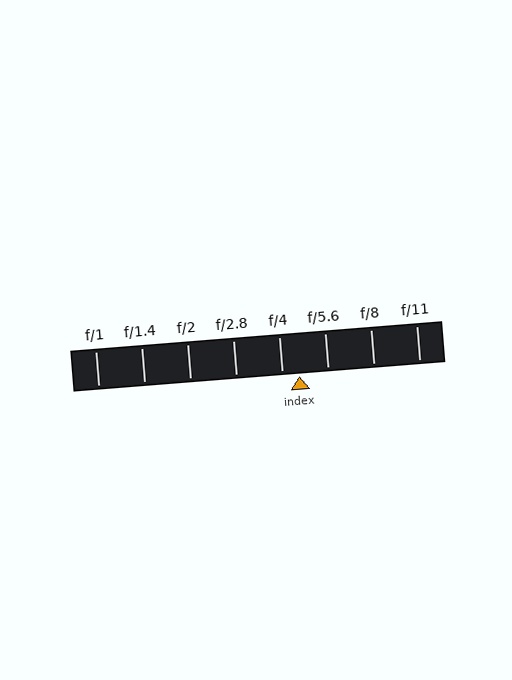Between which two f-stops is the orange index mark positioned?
The index mark is between f/4 and f/5.6.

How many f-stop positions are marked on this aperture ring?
There are 8 f-stop positions marked.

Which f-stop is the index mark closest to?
The index mark is closest to f/4.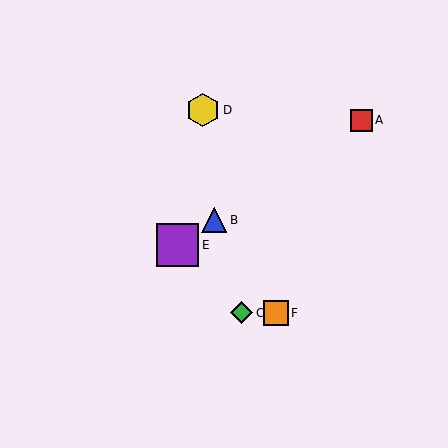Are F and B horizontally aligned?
No, F is at y≈313 and B is at y≈220.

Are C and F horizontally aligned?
Yes, both are at y≈313.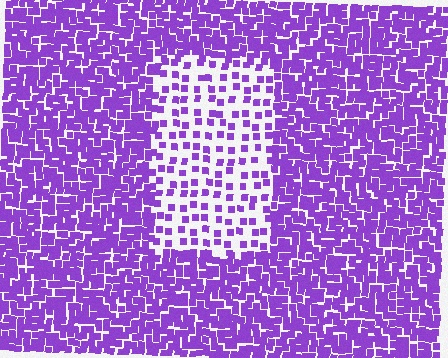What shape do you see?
I see a rectangle.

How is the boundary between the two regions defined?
The boundary is defined by a change in element density (approximately 2.8x ratio). All elements are the same color, size, and shape.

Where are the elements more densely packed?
The elements are more densely packed outside the rectangle boundary.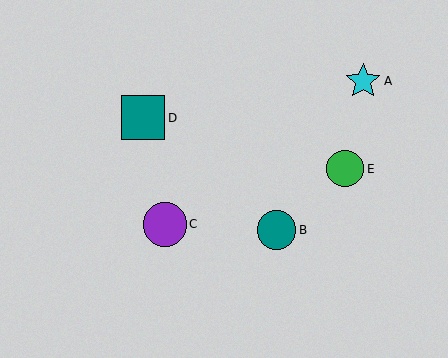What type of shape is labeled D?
Shape D is a teal square.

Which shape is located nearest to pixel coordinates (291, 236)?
The teal circle (labeled B) at (277, 230) is nearest to that location.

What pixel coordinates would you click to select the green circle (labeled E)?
Click at (345, 169) to select the green circle E.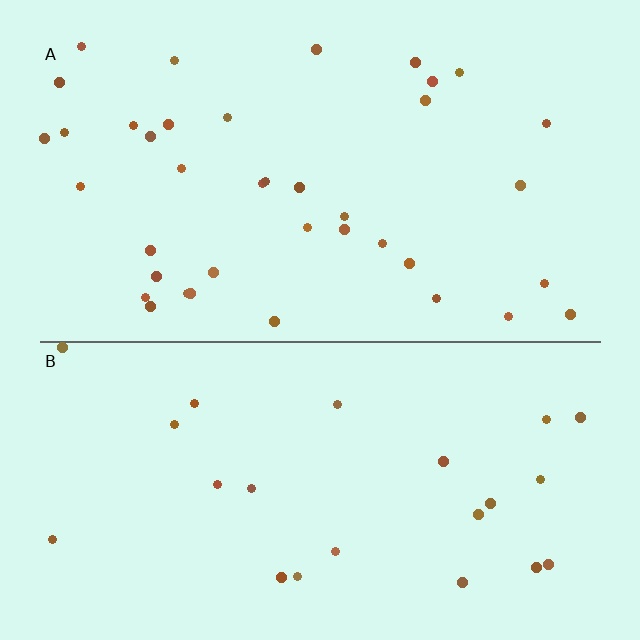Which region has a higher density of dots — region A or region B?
A (the top).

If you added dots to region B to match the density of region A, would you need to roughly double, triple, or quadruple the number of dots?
Approximately double.